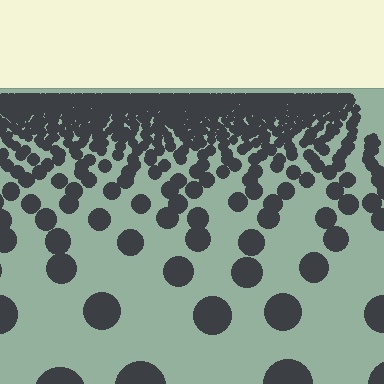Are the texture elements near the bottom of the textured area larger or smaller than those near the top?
Larger. Near the bottom, elements are closer to the viewer and appear at a bigger on-screen size.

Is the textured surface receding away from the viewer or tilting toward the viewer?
The surface is receding away from the viewer. Texture elements get smaller and denser toward the top.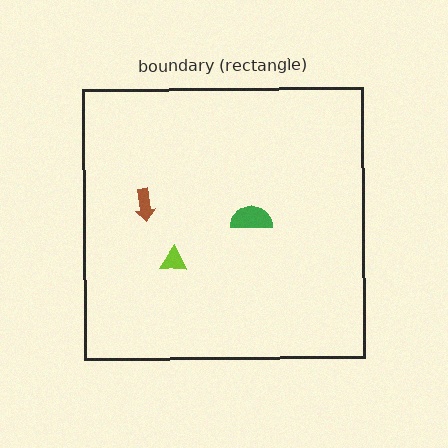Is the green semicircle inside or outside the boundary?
Inside.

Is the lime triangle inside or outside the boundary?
Inside.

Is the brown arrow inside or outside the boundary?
Inside.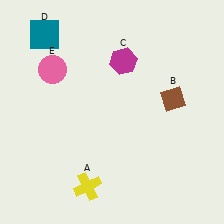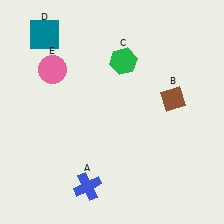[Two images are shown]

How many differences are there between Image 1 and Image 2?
There are 2 differences between the two images.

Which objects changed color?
A changed from yellow to blue. C changed from magenta to green.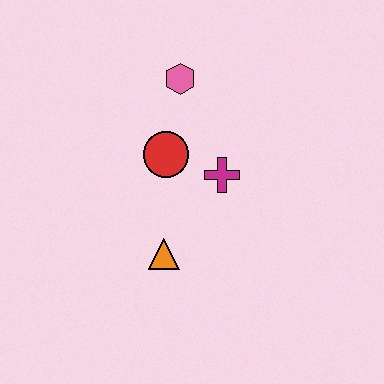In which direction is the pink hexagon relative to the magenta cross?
The pink hexagon is above the magenta cross.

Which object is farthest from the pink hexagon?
The orange triangle is farthest from the pink hexagon.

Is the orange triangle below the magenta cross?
Yes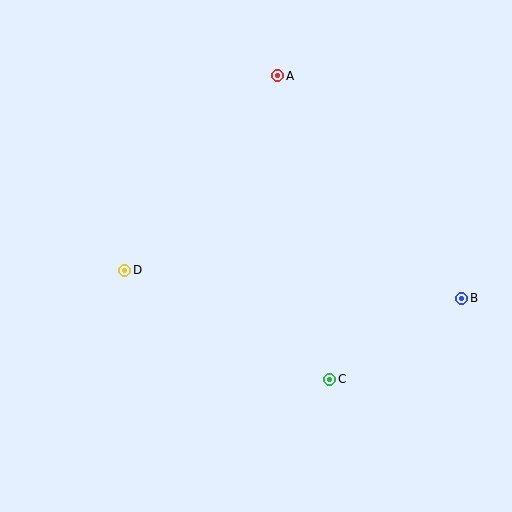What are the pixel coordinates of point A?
Point A is at (278, 76).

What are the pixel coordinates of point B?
Point B is at (462, 298).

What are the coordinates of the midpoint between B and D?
The midpoint between B and D is at (293, 284).